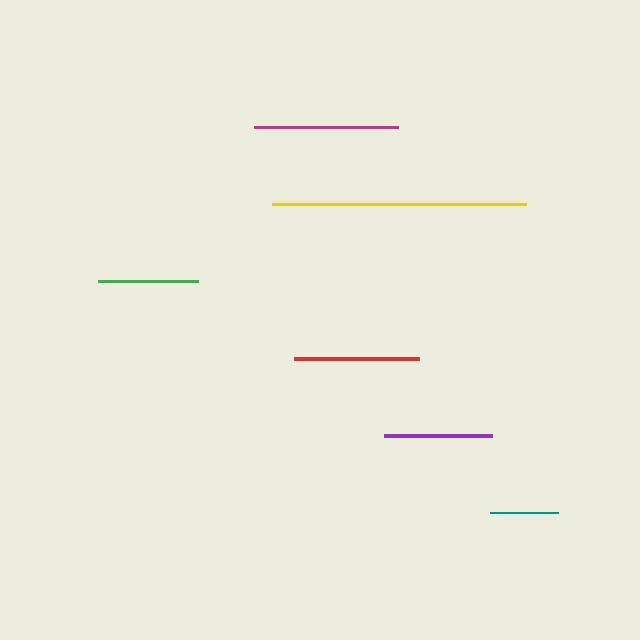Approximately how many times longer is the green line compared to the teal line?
The green line is approximately 1.5 times the length of the teal line.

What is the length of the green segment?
The green segment is approximately 100 pixels long.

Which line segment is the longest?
The yellow line is the longest at approximately 254 pixels.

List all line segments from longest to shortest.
From longest to shortest: yellow, magenta, red, purple, green, teal.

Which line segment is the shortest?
The teal line is the shortest at approximately 68 pixels.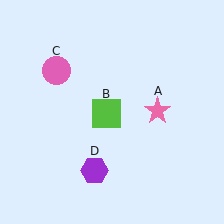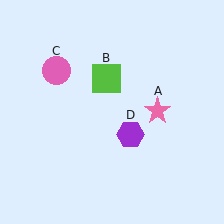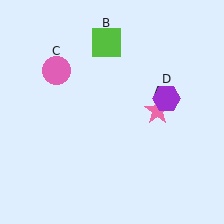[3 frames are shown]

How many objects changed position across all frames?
2 objects changed position: lime square (object B), purple hexagon (object D).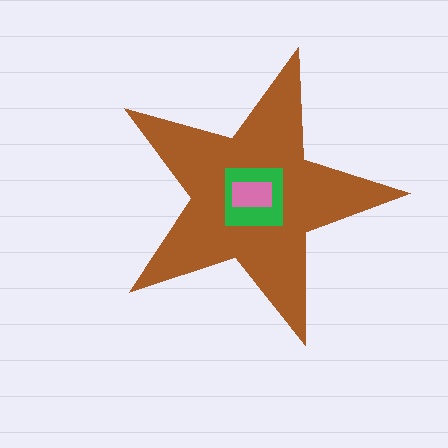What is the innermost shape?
The pink rectangle.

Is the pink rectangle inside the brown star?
Yes.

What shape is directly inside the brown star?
The green square.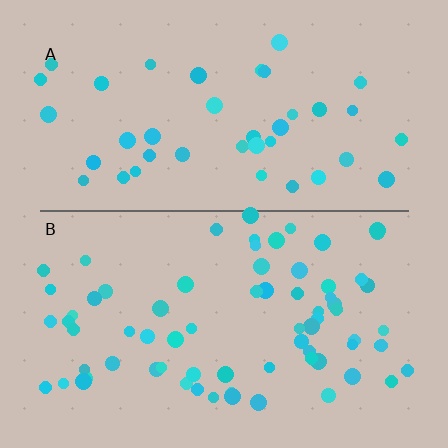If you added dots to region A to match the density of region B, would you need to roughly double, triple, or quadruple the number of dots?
Approximately double.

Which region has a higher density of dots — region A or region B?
B (the bottom).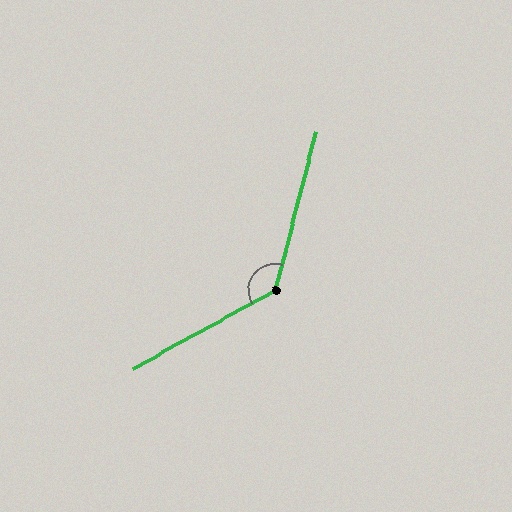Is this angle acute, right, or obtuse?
It is obtuse.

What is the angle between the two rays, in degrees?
Approximately 133 degrees.